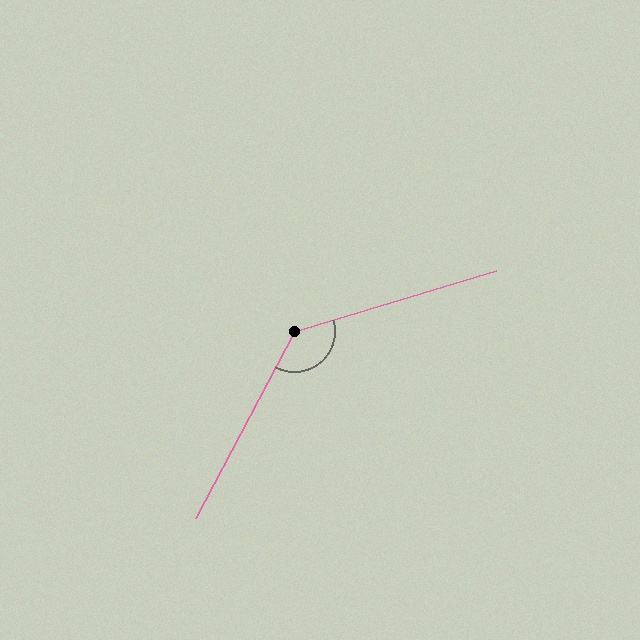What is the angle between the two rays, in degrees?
Approximately 135 degrees.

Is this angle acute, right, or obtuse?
It is obtuse.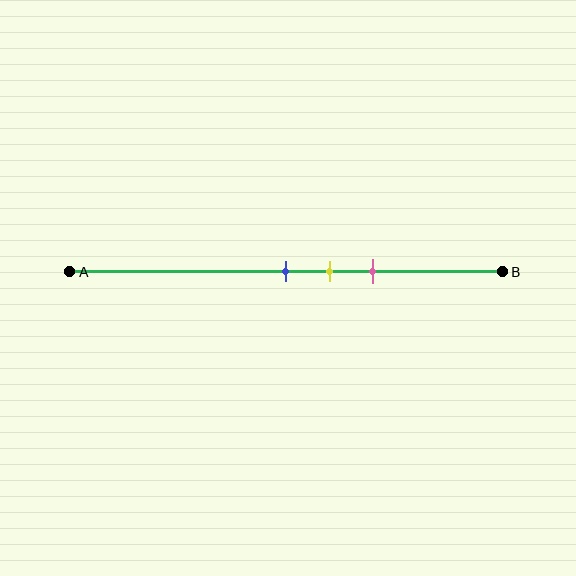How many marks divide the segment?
There are 3 marks dividing the segment.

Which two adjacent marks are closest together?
The blue and yellow marks are the closest adjacent pair.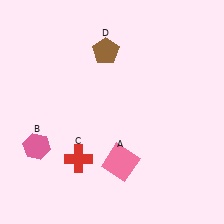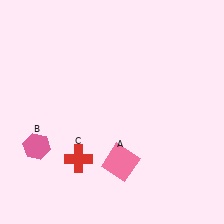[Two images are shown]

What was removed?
The brown pentagon (D) was removed in Image 2.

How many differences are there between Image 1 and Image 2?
There is 1 difference between the two images.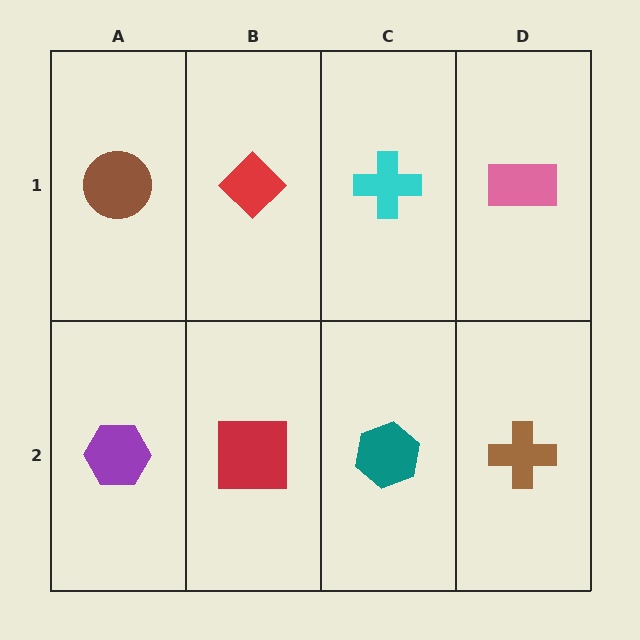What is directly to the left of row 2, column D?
A teal hexagon.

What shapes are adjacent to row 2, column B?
A red diamond (row 1, column B), a purple hexagon (row 2, column A), a teal hexagon (row 2, column C).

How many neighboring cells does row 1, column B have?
3.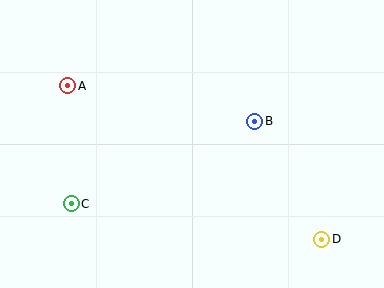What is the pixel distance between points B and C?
The distance between B and C is 201 pixels.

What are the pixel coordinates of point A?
Point A is at (68, 86).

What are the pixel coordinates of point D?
Point D is at (322, 239).